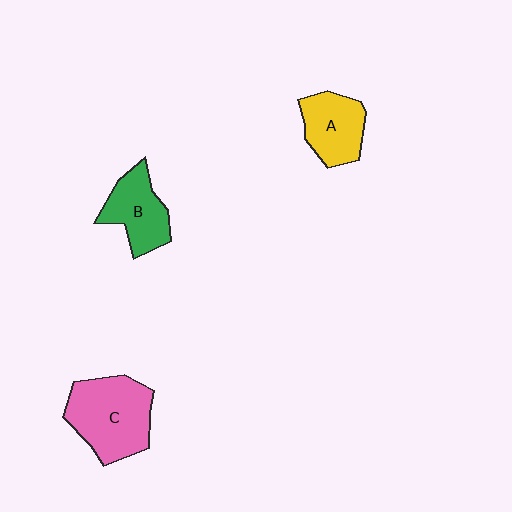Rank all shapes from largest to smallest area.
From largest to smallest: C (pink), B (green), A (yellow).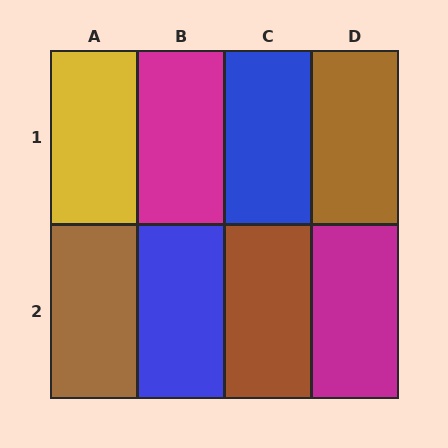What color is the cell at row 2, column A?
Brown.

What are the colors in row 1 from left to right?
Yellow, magenta, blue, brown.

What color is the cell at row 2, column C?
Brown.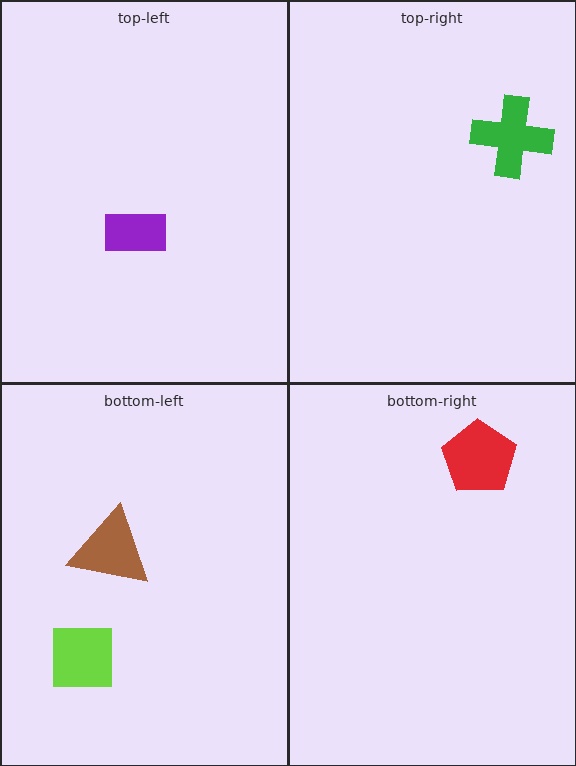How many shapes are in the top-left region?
1.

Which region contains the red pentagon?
The bottom-right region.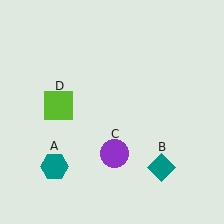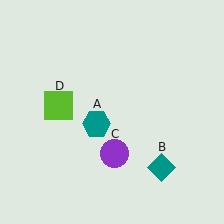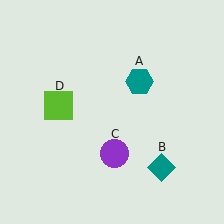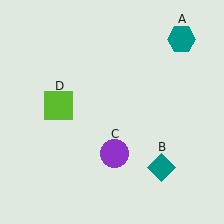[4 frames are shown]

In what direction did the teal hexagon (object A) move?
The teal hexagon (object A) moved up and to the right.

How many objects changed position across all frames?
1 object changed position: teal hexagon (object A).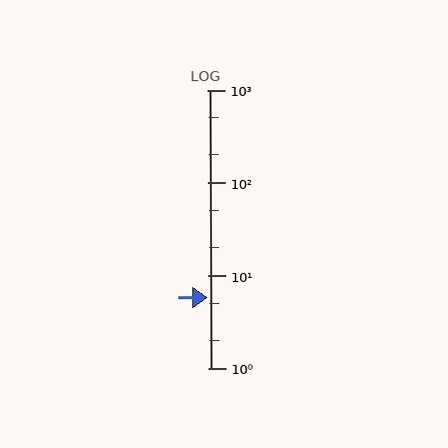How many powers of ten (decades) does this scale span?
The scale spans 3 decades, from 1 to 1000.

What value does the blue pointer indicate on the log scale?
The pointer indicates approximately 5.7.